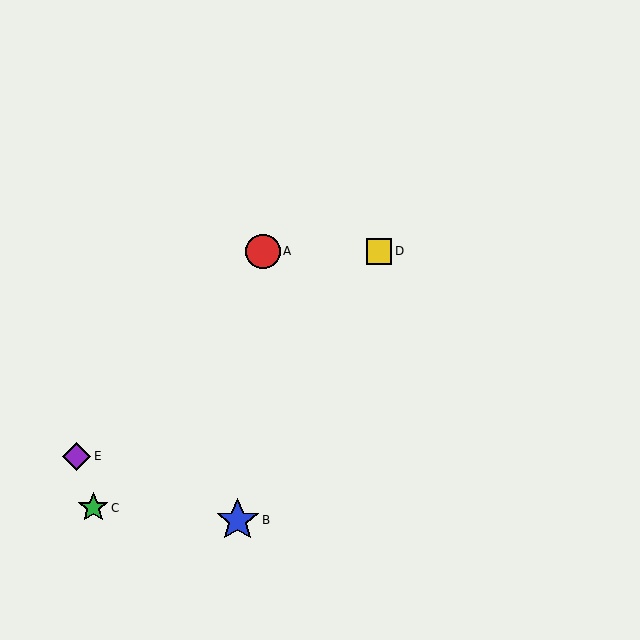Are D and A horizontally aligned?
Yes, both are at y≈251.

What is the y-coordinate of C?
Object C is at y≈508.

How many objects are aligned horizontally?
2 objects (A, D) are aligned horizontally.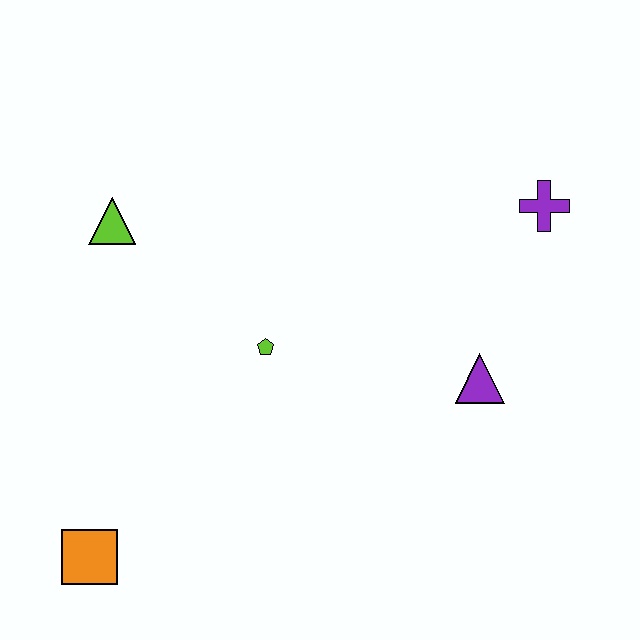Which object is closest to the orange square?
The lime pentagon is closest to the orange square.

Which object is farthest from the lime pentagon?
The purple cross is farthest from the lime pentagon.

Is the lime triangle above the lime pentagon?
Yes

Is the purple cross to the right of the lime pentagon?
Yes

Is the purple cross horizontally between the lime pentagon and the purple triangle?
No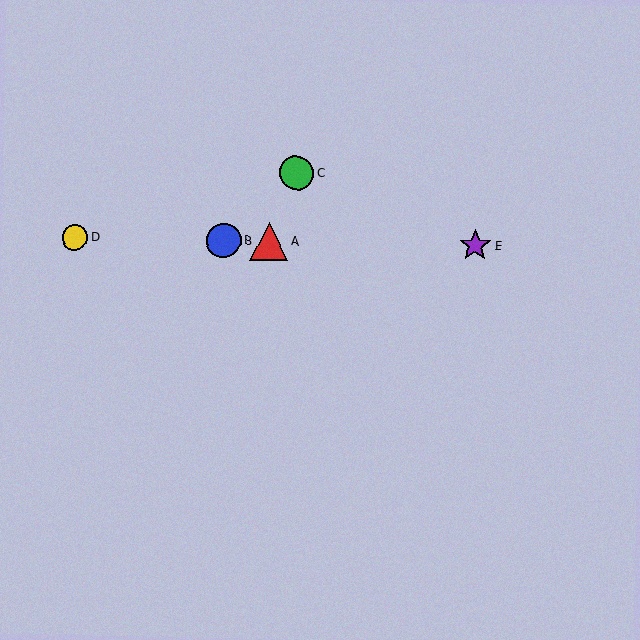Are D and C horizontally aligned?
No, D is at y≈237 and C is at y≈173.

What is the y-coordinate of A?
Object A is at y≈241.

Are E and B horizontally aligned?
Yes, both are at y≈246.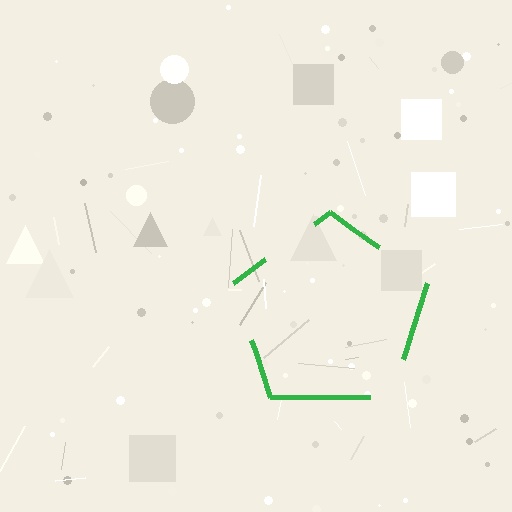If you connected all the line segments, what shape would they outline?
They would outline a pentagon.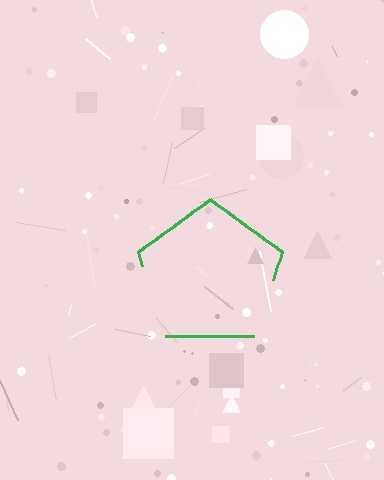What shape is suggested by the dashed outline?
The dashed outline suggests a pentagon.